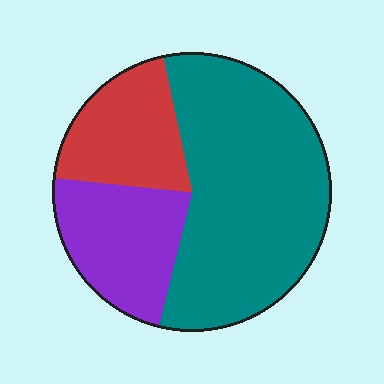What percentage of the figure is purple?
Purple takes up less than a quarter of the figure.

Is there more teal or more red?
Teal.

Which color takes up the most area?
Teal, at roughly 55%.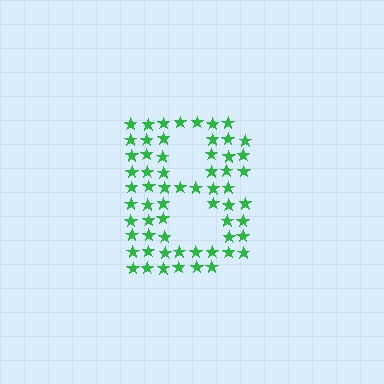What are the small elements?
The small elements are stars.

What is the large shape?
The large shape is the letter B.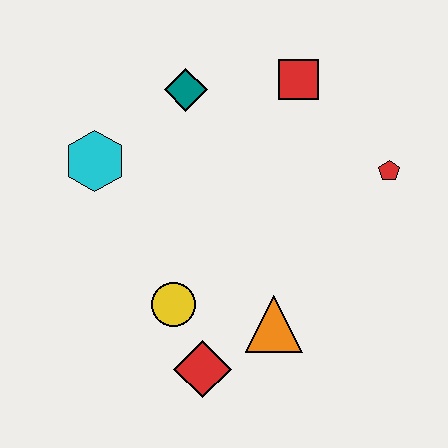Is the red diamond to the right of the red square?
No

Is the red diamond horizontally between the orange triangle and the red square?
No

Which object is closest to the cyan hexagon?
The teal diamond is closest to the cyan hexagon.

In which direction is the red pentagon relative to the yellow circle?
The red pentagon is to the right of the yellow circle.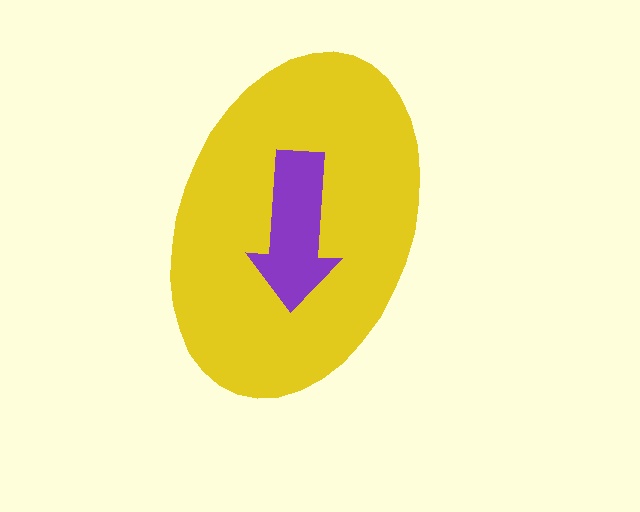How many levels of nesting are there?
2.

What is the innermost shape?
The purple arrow.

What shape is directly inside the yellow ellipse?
The purple arrow.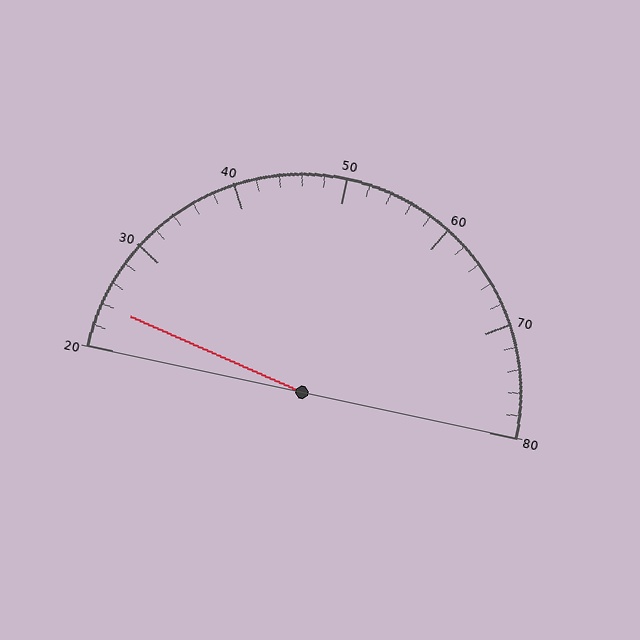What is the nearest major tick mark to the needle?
The nearest major tick mark is 20.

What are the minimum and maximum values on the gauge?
The gauge ranges from 20 to 80.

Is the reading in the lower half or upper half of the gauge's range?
The reading is in the lower half of the range (20 to 80).